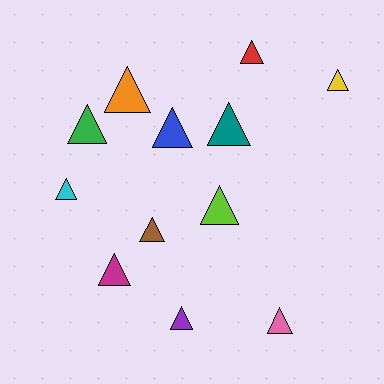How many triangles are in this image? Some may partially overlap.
There are 12 triangles.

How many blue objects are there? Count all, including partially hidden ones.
There is 1 blue object.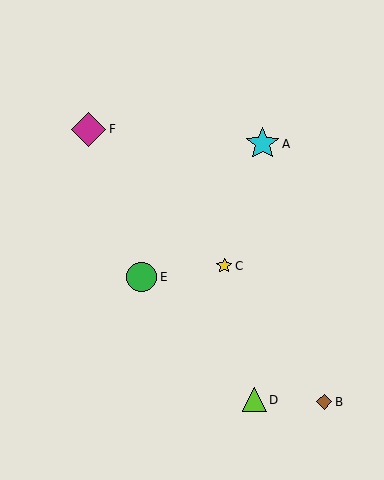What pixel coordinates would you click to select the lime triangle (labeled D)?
Click at (254, 400) to select the lime triangle D.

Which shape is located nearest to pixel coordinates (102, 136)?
The magenta diamond (labeled F) at (89, 129) is nearest to that location.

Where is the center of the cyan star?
The center of the cyan star is at (263, 144).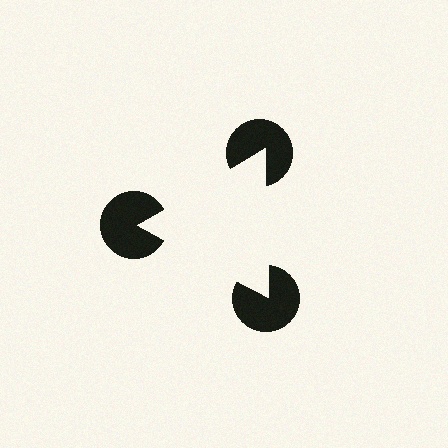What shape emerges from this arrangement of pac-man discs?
An illusory triangle — its edges are inferred from the aligned wedge cuts in the pac-man discs, not physically drawn.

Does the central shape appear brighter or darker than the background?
It typically appears slightly brighter than the background, even though no actual brightness change is drawn.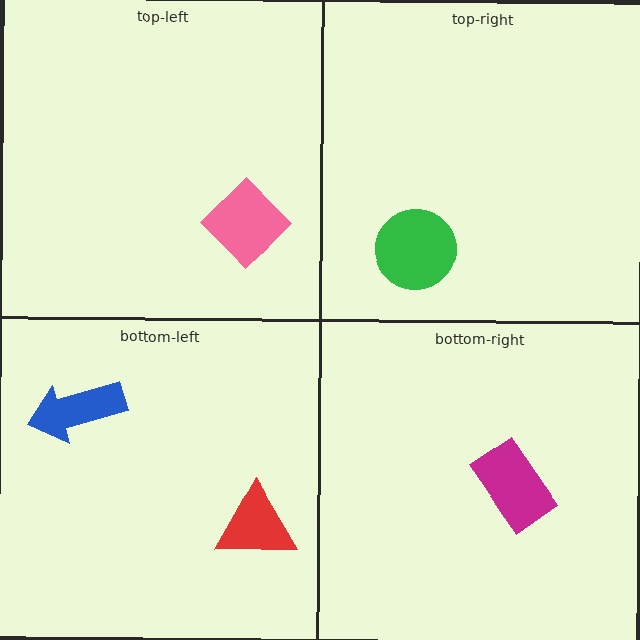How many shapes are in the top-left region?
1.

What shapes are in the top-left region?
The pink diamond.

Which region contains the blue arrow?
The bottom-left region.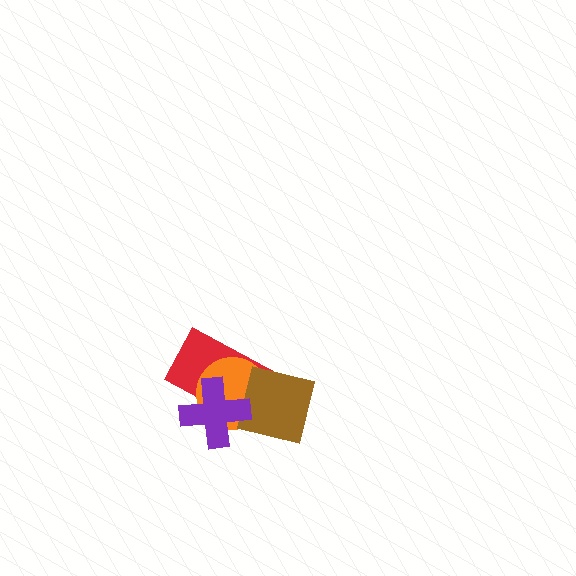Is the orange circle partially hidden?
Yes, it is partially covered by another shape.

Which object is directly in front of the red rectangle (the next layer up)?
The orange circle is directly in front of the red rectangle.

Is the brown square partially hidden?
Yes, it is partially covered by another shape.